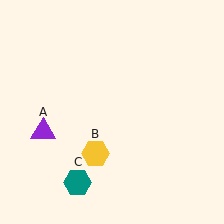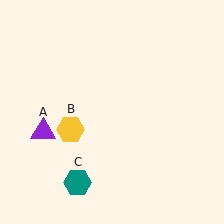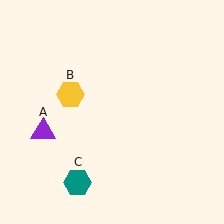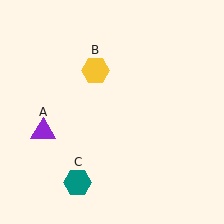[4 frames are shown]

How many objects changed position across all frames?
1 object changed position: yellow hexagon (object B).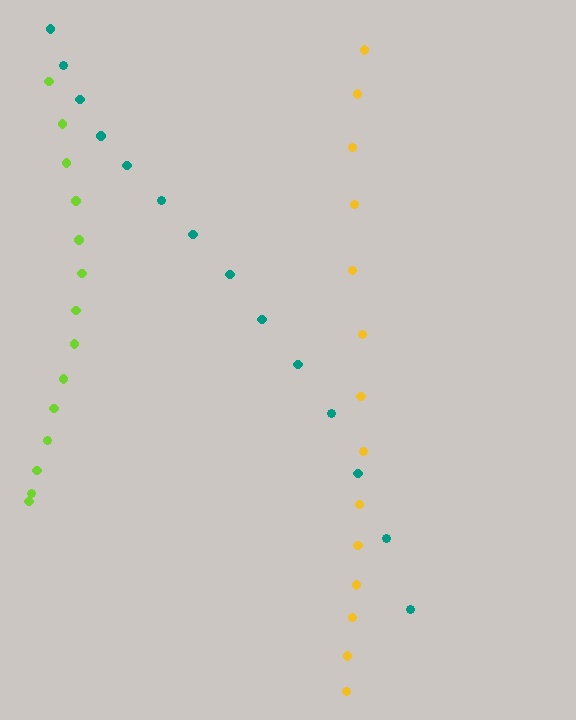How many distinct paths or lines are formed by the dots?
There are 3 distinct paths.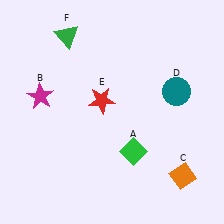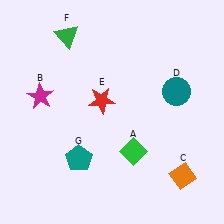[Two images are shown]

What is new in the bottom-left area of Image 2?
A teal pentagon (G) was added in the bottom-left area of Image 2.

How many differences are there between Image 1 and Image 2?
There is 1 difference between the two images.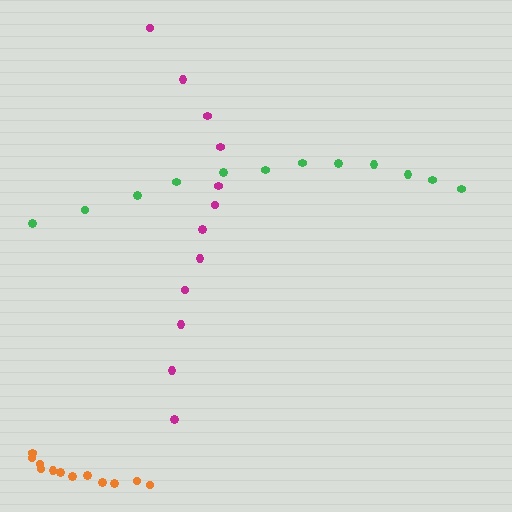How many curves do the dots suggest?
There are 3 distinct paths.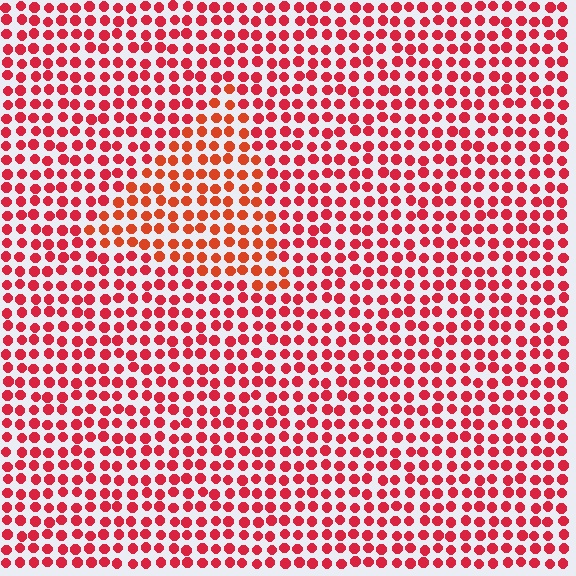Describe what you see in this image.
The image is filled with small red elements in a uniform arrangement. A triangle-shaped region is visible where the elements are tinted to a slightly different hue, forming a subtle color boundary.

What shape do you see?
I see a triangle.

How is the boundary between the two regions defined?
The boundary is defined purely by a slight shift in hue (about 20 degrees). Spacing, size, and orientation are identical on both sides.